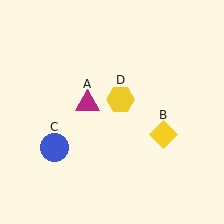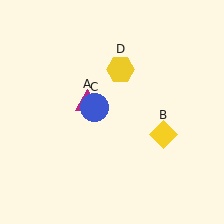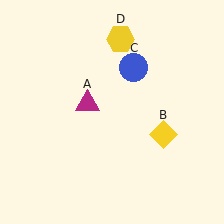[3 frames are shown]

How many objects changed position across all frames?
2 objects changed position: blue circle (object C), yellow hexagon (object D).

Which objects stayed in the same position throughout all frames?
Magenta triangle (object A) and yellow diamond (object B) remained stationary.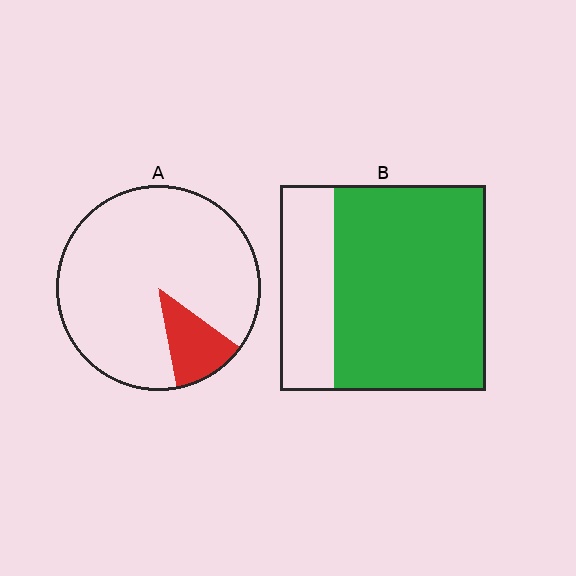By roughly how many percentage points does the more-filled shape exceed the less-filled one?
By roughly 60 percentage points (B over A).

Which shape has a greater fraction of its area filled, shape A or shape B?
Shape B.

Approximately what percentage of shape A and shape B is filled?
A is approximately 10% and B is approximately 75%.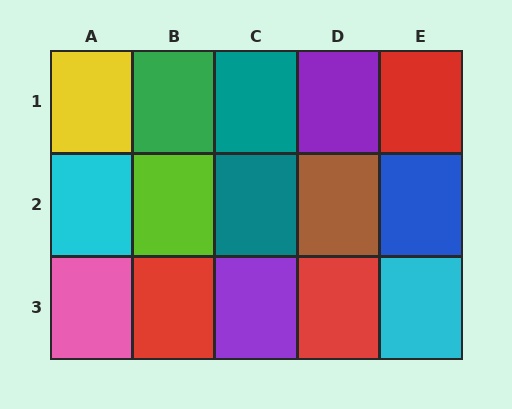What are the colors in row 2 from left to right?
Cyan, lime, teal, brown, blue.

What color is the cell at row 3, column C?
Purple.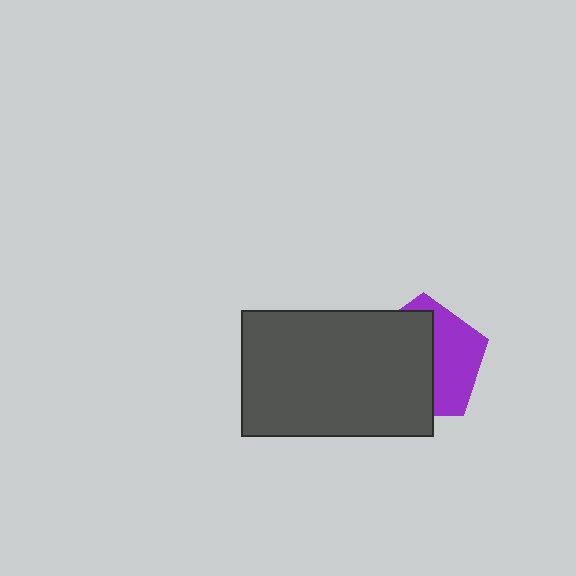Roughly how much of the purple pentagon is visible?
A small part of it is visible (roughly 42%).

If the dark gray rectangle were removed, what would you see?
You would see the complete purple pentagon.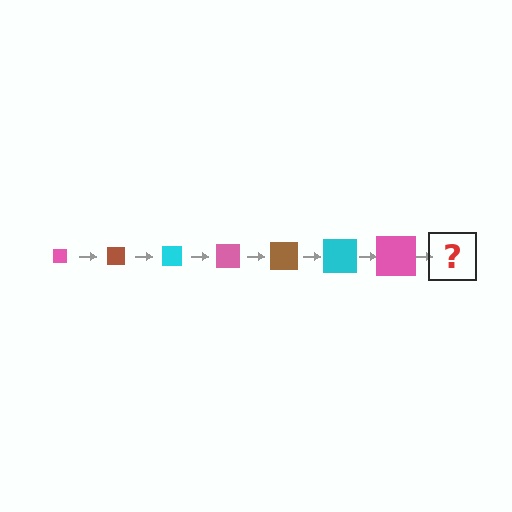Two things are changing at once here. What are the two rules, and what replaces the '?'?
The two rules are that the square grows larger each step and the color cycles through pink, brown, and cyan. The '?' should be a brown square, larger than the previous one.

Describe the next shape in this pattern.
It should be a brown square, larger than the previous one.